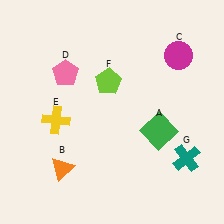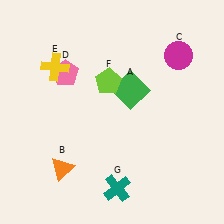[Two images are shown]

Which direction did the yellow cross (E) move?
The yellow cross (E) moved up.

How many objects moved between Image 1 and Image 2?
3 objects moved between the two images.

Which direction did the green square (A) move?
The green square (A) moved up.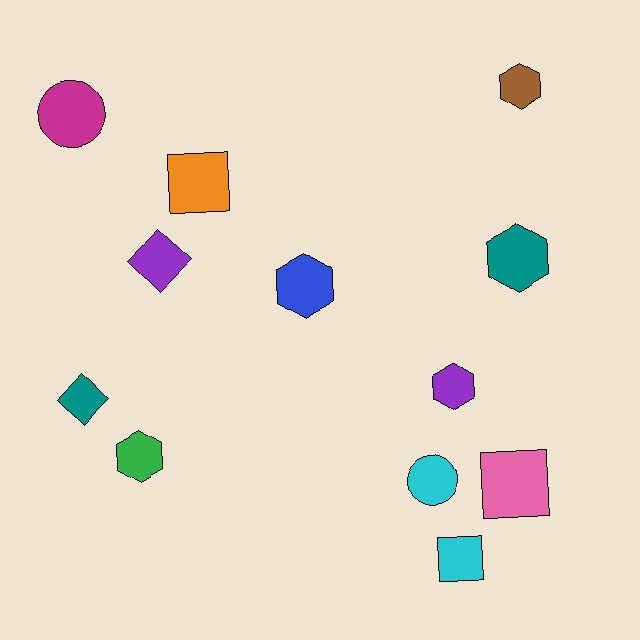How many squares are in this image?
There are 3 squares.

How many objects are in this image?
There are 12 objects.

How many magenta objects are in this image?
There is 1 magenta object.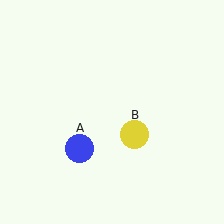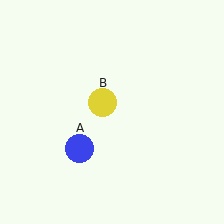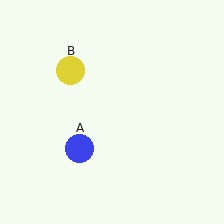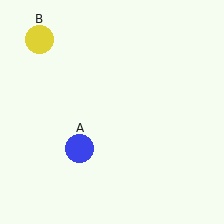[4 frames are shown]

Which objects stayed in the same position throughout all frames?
Blue circle (object A) remained stationary.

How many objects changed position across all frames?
1 object changed position: yellow circle (object B).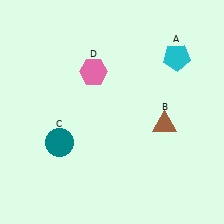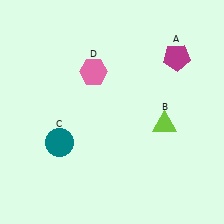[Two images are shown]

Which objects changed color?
A changed from cyan to magenta. B changed from brown to lime.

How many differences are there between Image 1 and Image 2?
There are 2 differences between the two images.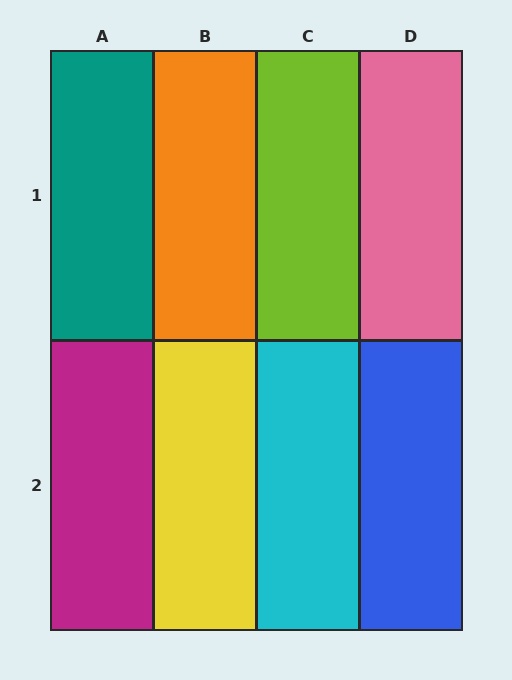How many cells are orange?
1 cell is orange.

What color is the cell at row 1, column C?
Lime.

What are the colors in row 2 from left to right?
Magenta, yellow, cyan, blue.